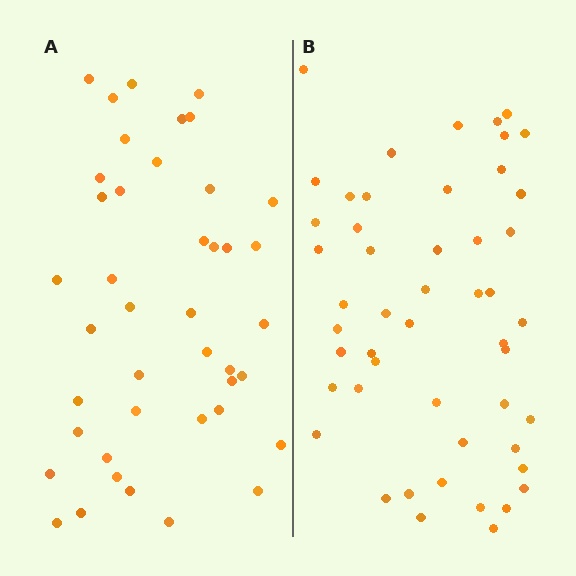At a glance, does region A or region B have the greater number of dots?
Region B (the right region) has more dots.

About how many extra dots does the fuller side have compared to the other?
Region B has roughly 8 or so more dots than region A.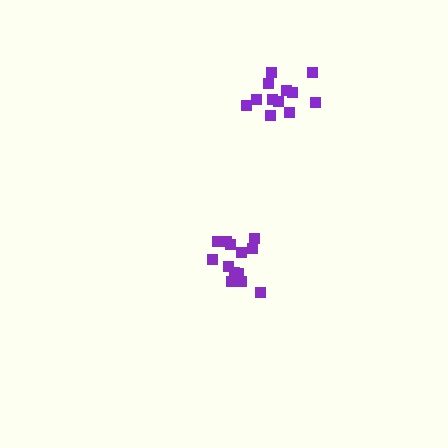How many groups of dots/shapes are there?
There are 2 groups.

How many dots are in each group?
Group 1: 12 dots, Group 2: 14 dots (26 total).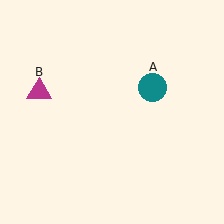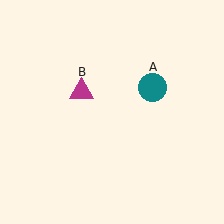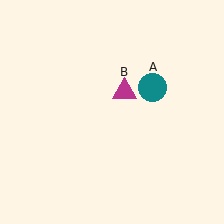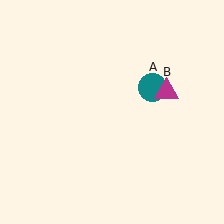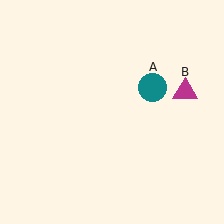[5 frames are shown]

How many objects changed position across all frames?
1 object changed position: magenta triangle (object B).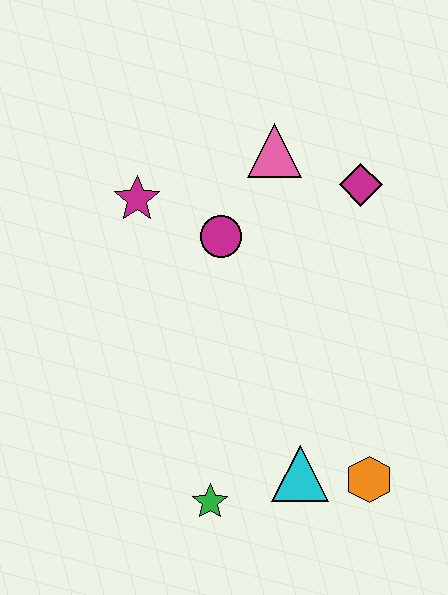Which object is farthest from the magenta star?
The orange hexagon is farthest from the magenta star.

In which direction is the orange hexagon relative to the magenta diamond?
The orange hexagon is below the magenta diamond.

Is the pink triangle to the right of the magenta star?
Yes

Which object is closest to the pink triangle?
The magenta diamond is closest to the pink triangle.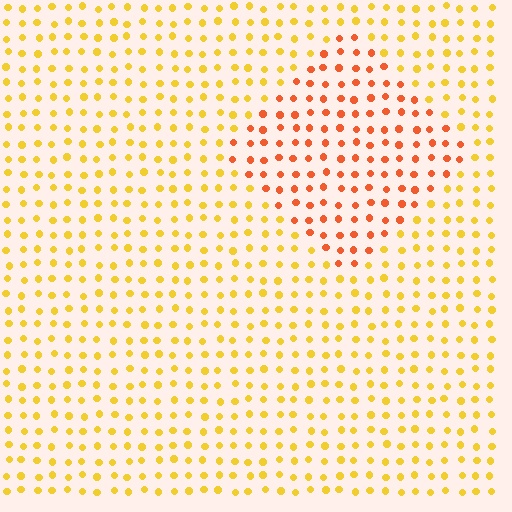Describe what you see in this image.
The image is filled with small yellow elements in a uniform arrangement. A diamond-shaped region is visible where the elements are tinted to a slightly different hue, forming a subtle color boundary.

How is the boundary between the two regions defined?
The boundary is defined purely by a slight shift in hue (about 35 degrees). Spacing, size, and orientation are identical on both sides.